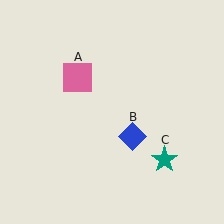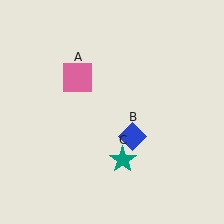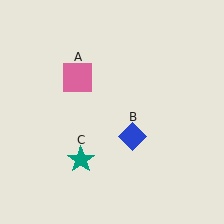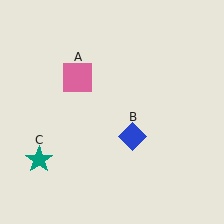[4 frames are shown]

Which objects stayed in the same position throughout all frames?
Pink square (object A) and blue diamond (object B) remained stationary.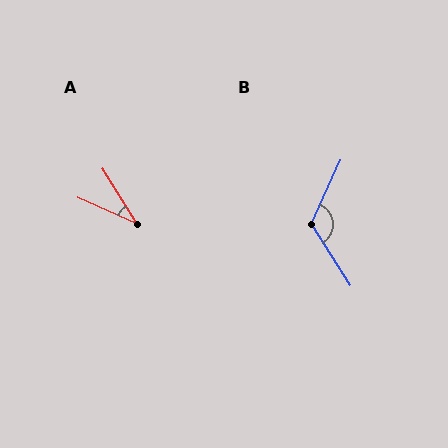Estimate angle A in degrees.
Approximately 34 degrees.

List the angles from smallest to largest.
A (34°), B (123°).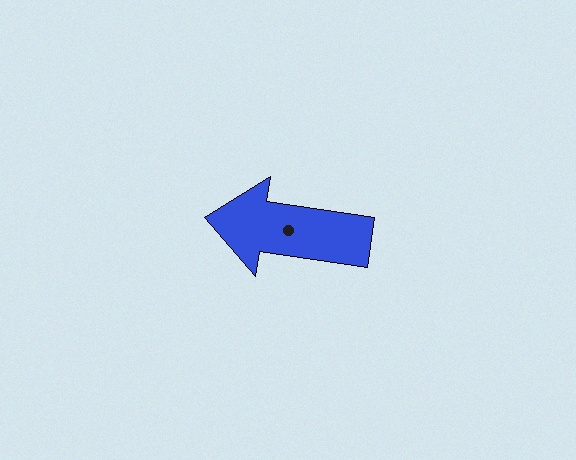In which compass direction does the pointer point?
West.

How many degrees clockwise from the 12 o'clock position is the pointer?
Approximately 278 degrees.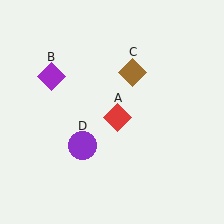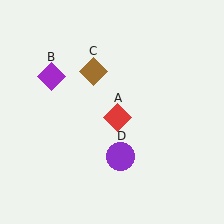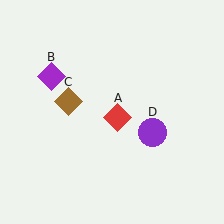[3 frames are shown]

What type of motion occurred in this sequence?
The brown diamond (object C), purple circle (object D) rotated counterclockwise around the center of the scene.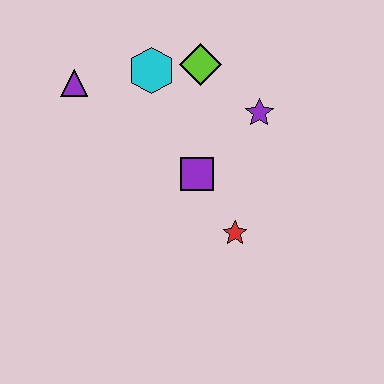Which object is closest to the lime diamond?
The cyan hexagon is closest to the lime diamond.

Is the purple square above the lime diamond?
No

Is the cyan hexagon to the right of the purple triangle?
Yes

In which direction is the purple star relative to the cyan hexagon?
The purple star is to the right of the cyan hexagon.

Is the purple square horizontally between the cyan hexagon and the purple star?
Yes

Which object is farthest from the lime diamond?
The red star is farthest from the lime diamond.